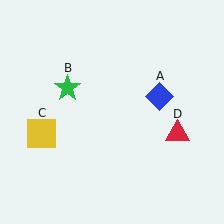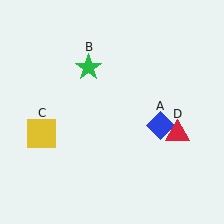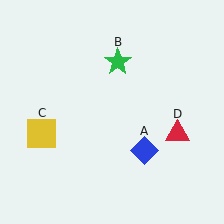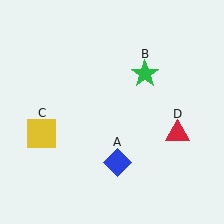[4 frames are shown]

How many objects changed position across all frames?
2 objects changed position: blue diamond (object A), green star (object B).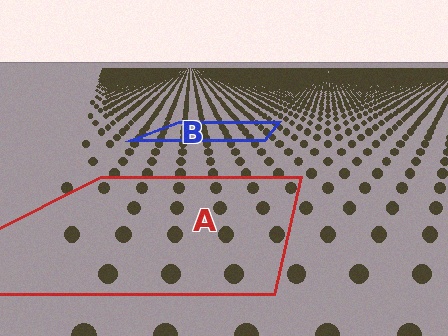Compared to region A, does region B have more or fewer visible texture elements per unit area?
Region B has more texture elements per unit area — they are packed more densely because it is farther away.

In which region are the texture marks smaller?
The texture marks are smaller in region B, because it is farther away.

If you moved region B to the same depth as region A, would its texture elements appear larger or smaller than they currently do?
They would appear larger. At a closer depth, the same texture elements are projected at a bigger on-screen size.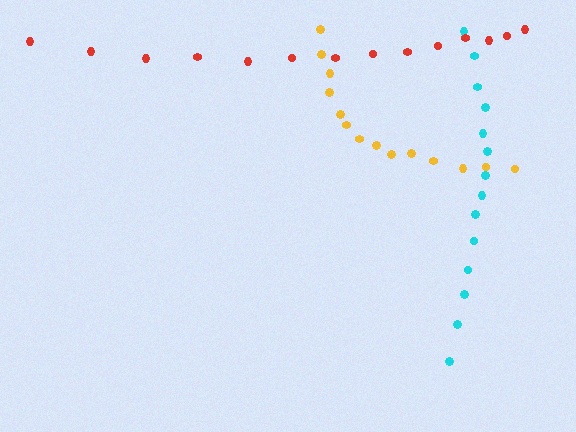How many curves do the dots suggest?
There are 3 distinct paths.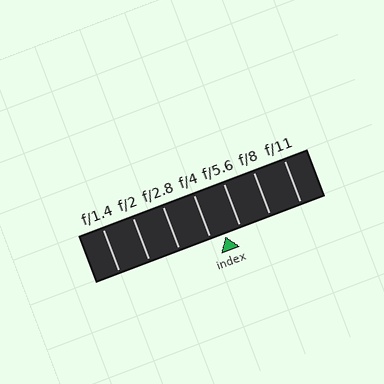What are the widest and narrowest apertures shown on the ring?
The widest aperture shown is f/1.4 and the narrowest is f/11.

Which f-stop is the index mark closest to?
The index mark is closest to f/4.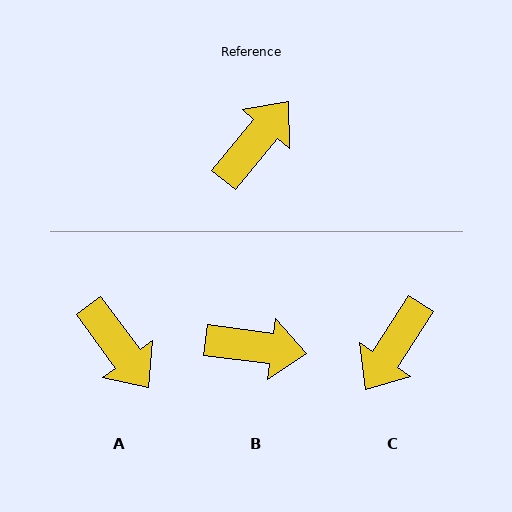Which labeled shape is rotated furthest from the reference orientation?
C, about 173 degrees away.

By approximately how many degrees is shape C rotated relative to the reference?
Approximately 173 degrees clockwise.